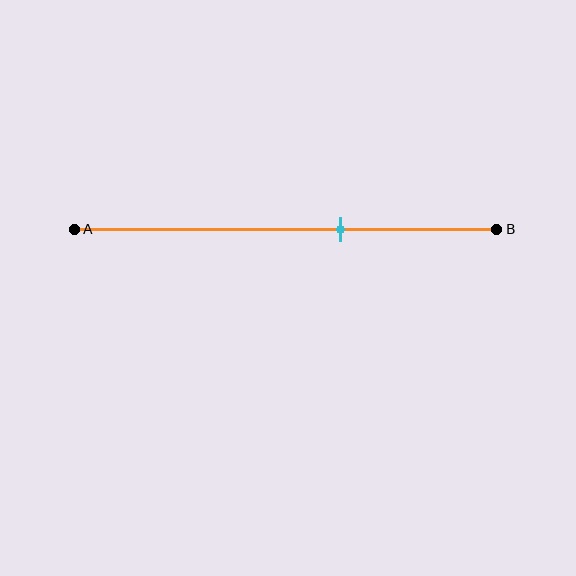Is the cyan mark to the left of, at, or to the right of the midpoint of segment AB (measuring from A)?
The cyan mark is to the right of the midpoint of segment AB.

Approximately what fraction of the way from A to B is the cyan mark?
The cyan mark is approximately 65% of the way from A to B.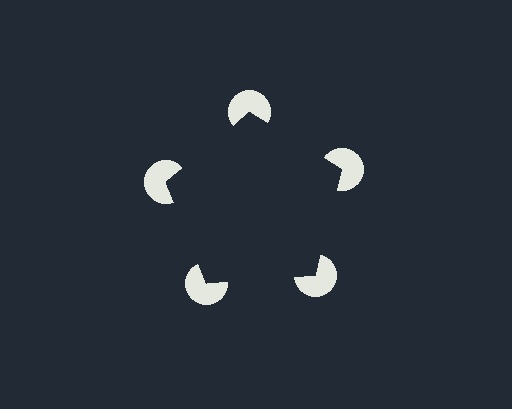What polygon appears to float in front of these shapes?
An illusory pentagon — its edges are inferred from the aligned wedge cuts in the pac-man discs, not physically drawn.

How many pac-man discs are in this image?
There are 5 — one at each vertex of the illusory pentagon.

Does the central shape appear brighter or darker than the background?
It typically appears slightly darker than the background, even though no actual brightness change is drawn.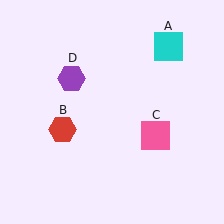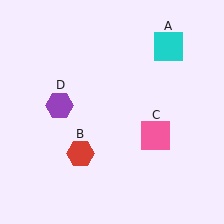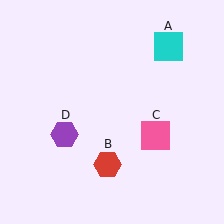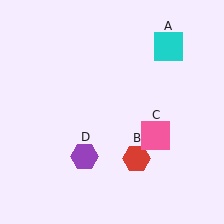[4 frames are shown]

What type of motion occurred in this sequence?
The red hexagon (object B), purple hexagon (object D) rotated counterclockwise around the center of the scene.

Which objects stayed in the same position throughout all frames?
Cyan square (object A) and pink square (object C) remained stationary.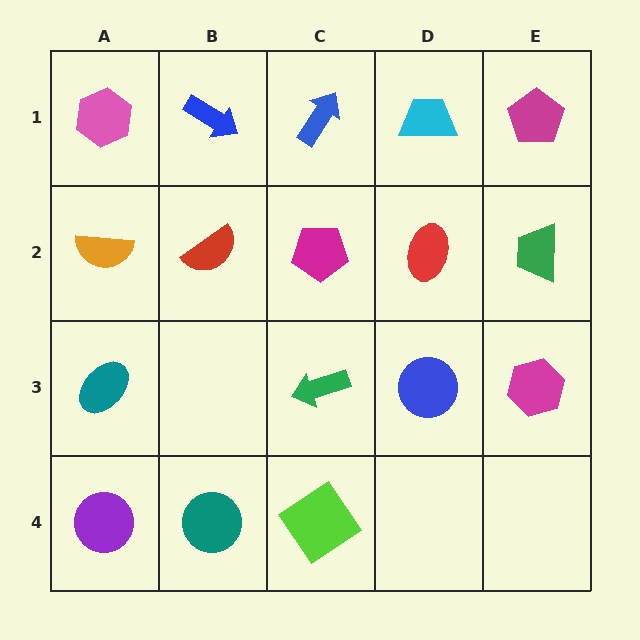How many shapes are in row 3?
4 shapes.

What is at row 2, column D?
A red ellipse.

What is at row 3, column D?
A blue circle.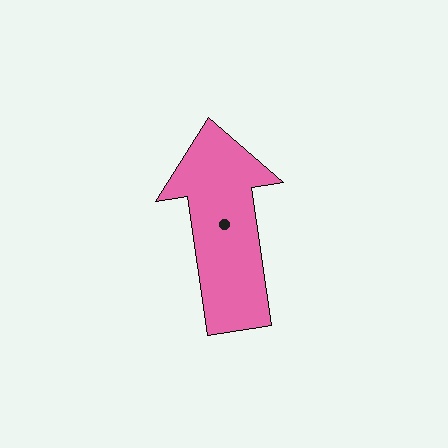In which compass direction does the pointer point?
North.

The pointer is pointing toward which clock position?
Roughly 12 o'clock.